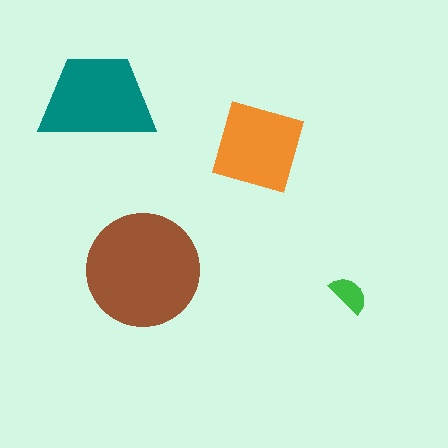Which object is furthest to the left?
The teal trapezoid is leftmost.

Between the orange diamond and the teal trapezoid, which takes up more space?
The teal trapezoid.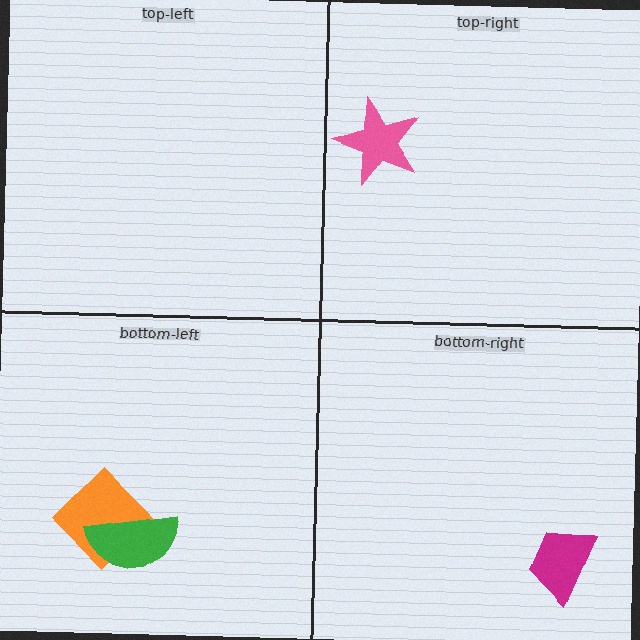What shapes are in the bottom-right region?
The magenta trapezoid.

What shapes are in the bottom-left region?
The orange diamond, the green semicircle.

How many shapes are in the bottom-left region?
2.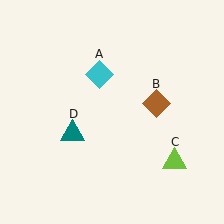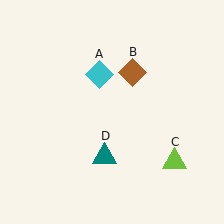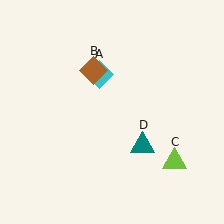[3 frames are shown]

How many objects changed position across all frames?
2 objects changed position: brown diamond (object B), teal triangle (object D).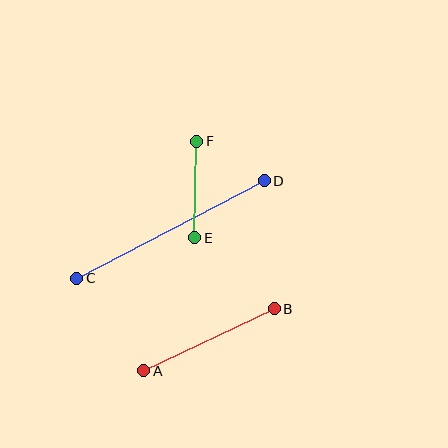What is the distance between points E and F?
The distance is approximately 96 pixels.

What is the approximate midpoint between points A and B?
The midpoint is at approximately (209, 340) pixels.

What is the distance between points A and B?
The distance is approximately 144 pixels.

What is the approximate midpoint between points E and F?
The midpoint is at approximately (196, 189) pixels.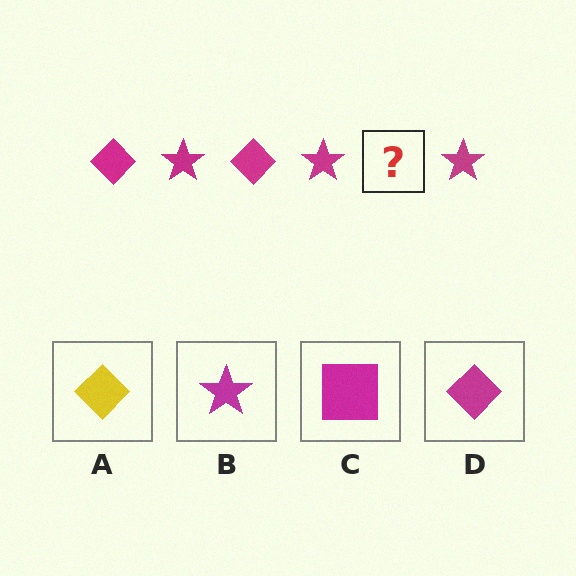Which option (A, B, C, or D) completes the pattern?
D.